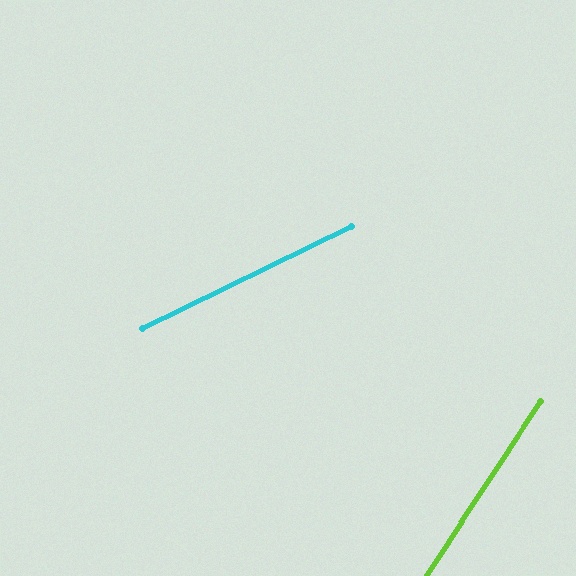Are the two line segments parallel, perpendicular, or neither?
Neither parallel nor perpendicular — they differ by about 31°.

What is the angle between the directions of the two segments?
Approximately 31 degrees.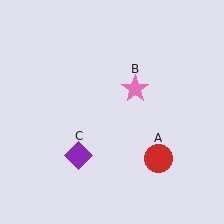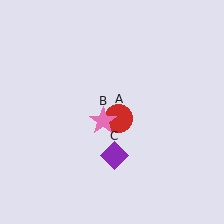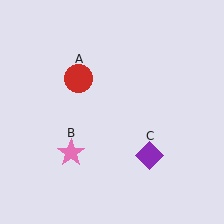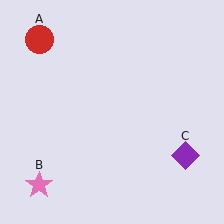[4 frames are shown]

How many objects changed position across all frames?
3 objects changed position: red circle (object A), pink star (object B), purple diamond (object C).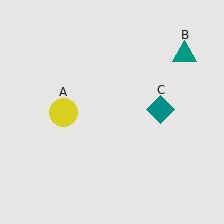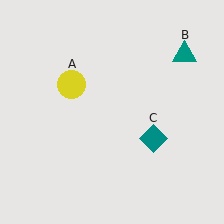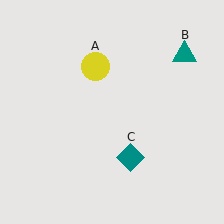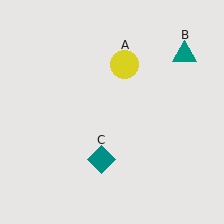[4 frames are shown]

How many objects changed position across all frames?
2 objects changed position: yellow circle (object A), teal diamond (object C).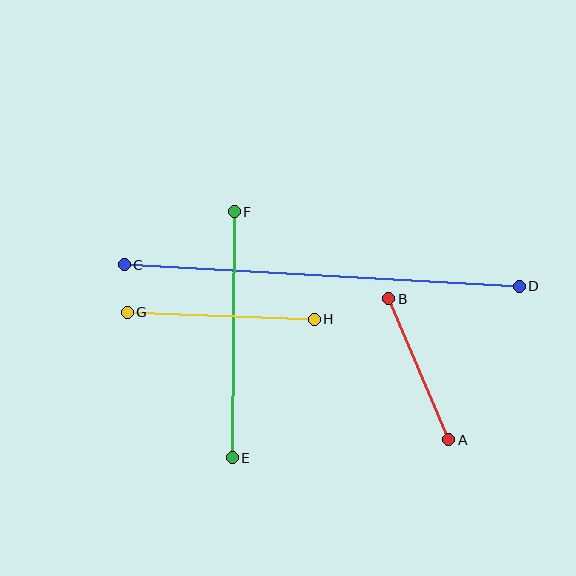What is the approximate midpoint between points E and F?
The midpoint is at approximately (233, 335) pixels.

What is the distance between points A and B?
The distance is approximately 153 pixels.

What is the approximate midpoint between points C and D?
The midpoint is at approximately (322, 275) pixels.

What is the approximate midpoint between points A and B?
The midpoint is at approximately (419, 369) pixels.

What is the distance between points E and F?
The distance is approximately 246 pixels.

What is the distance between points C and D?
The distance is approximately 396 pixels.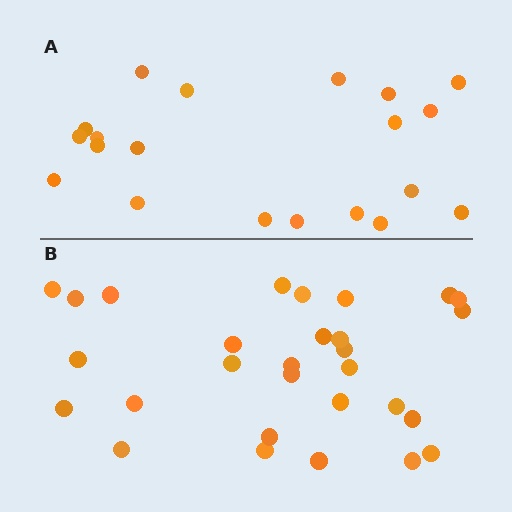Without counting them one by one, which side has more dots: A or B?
Region B (the bottom region) has more dots.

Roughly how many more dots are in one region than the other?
Region B has roughly 8 or so more dots than region A.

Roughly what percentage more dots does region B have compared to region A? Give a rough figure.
About 45% more.